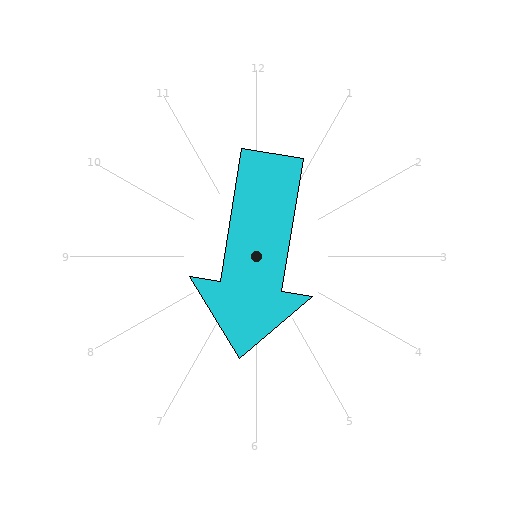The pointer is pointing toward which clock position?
Roughly 6 o'clock.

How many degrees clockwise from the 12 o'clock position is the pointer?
Approximately 189 degrees.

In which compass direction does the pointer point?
South.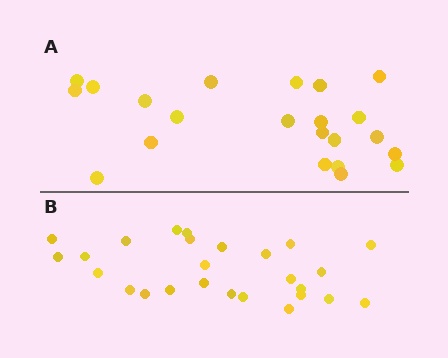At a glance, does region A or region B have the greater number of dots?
Region B (the bottom region) has more dots.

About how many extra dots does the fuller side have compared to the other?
Region B has about 4 more dots than region A.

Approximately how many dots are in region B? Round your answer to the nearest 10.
About 30 dots. (The exact count is 26, which rounds to 30.)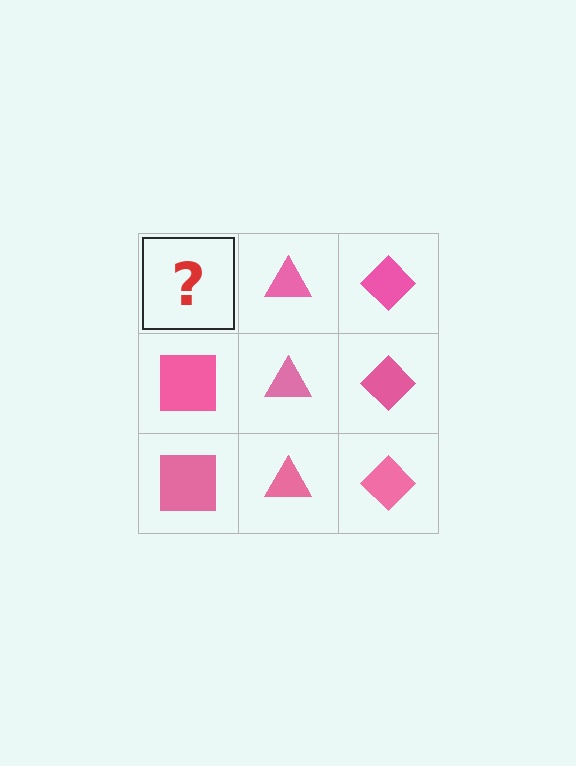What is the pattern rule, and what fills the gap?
The rule is that each column has a consistent shape. The gap should be filled with a pink square.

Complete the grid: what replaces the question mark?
The question mark should be replaced with a pink square.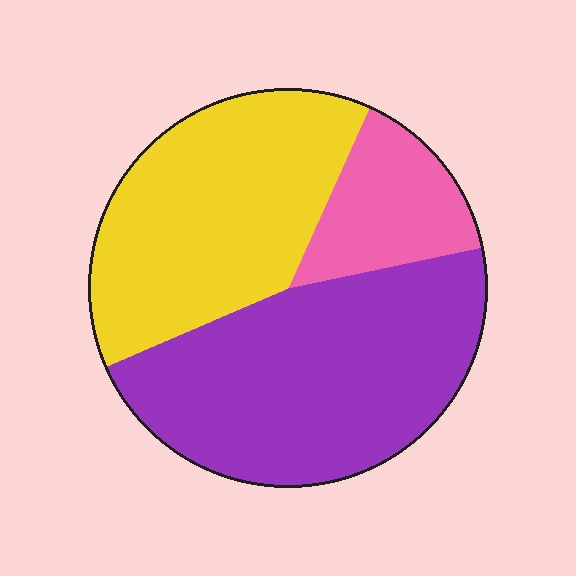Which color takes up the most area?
Purple, at roughly 45%.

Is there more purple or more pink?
Purple.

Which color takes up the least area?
Pink, at roughly 15%.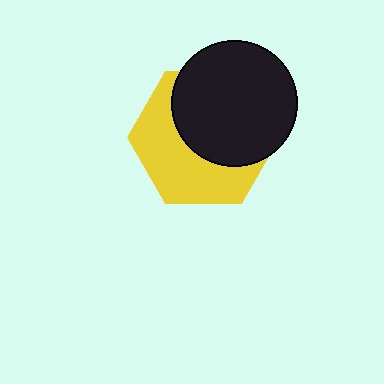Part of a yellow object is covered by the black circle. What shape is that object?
It is a hexagon.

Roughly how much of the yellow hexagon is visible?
About half of it is visible (roughly 48%).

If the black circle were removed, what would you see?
You would see the complete yellow hexagon.